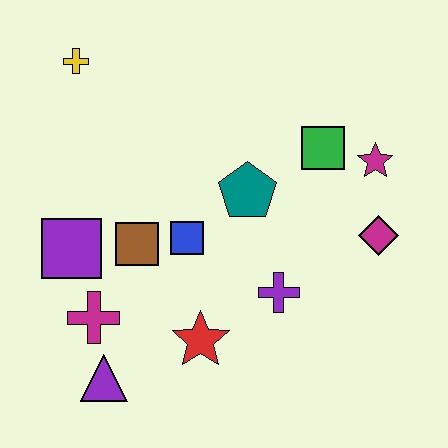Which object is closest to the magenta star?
The green square is closest to the magenta star.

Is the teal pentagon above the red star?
Yes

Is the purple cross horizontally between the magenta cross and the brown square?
No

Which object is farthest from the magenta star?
The purple triangle is farthest from the magenta star.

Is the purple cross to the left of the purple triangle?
No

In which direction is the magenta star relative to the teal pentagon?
The magenta star is to the right of the teal pentagon.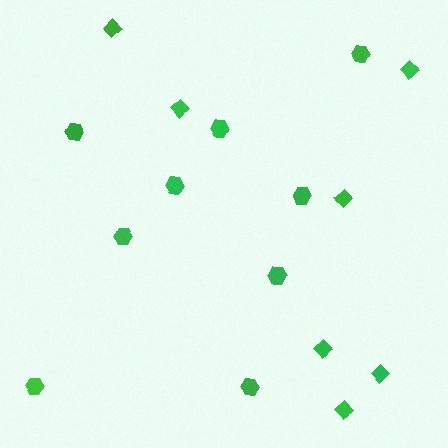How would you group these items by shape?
There are 2 groups: one group of hexagons (9) and one group of diamonds (7).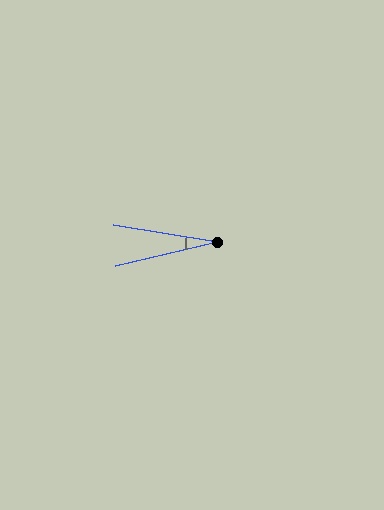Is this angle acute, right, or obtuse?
It is acute.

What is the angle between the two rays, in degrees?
Approximately 22 degrees.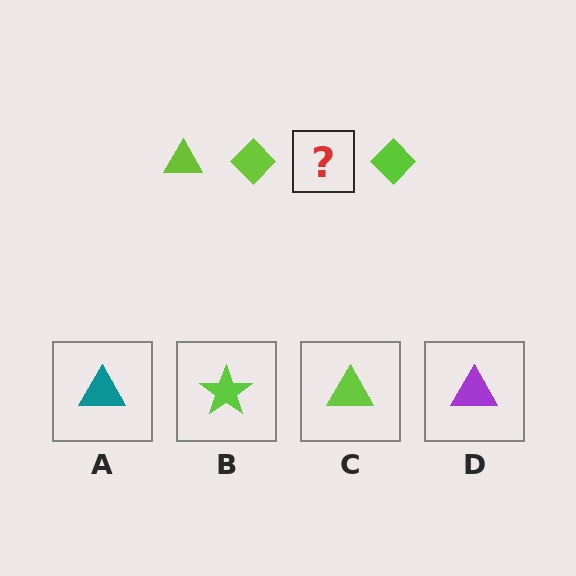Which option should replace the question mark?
Option C.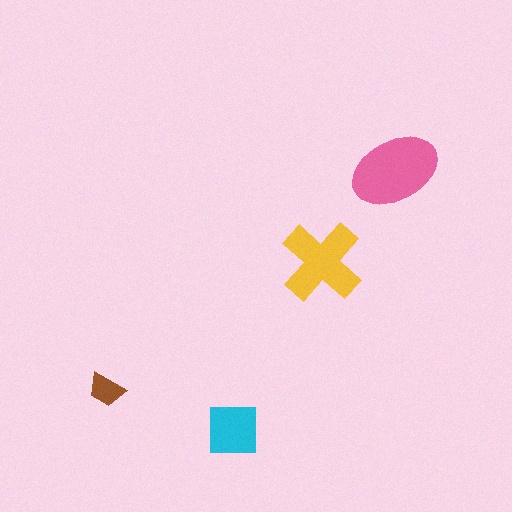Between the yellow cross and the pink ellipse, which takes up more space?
The pink ellipse.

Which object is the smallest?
The brown trapezoid.